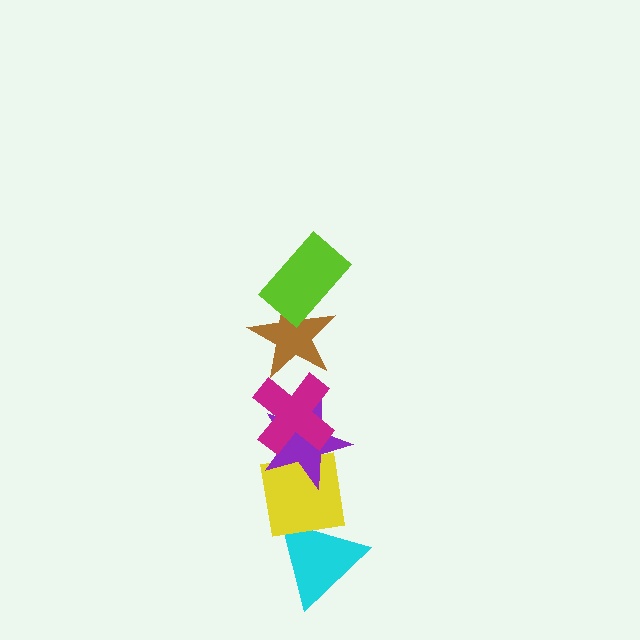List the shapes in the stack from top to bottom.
From top to bottom: the lime rectangle, the brown star, the magenta cross, the purple star, the yellow square, the cyan triangle.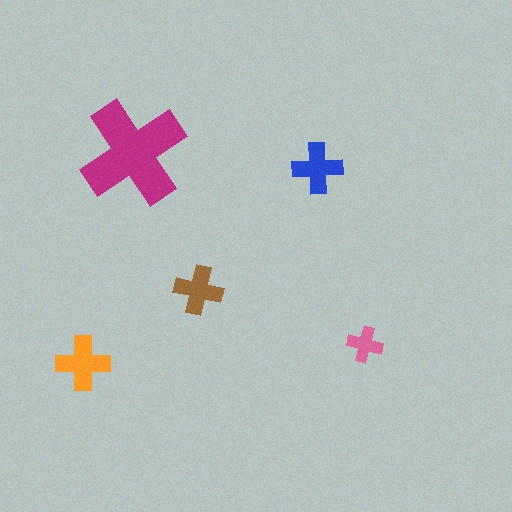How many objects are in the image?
There are 5 objects in the image.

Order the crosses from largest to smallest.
the magenta one, the orange one, the blue one, the brown one, the pink one.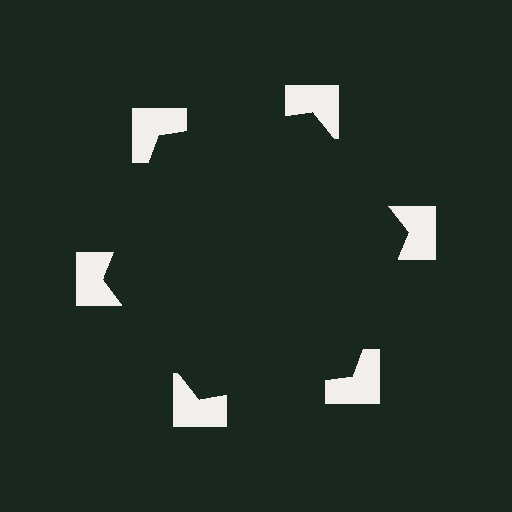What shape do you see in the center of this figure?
An illusory hexagon — its edges are inferred from the aligned wedge cuts in the notched squares, not physically drawn.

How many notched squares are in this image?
There are 6 — one at each vertex of the illusory hexagon.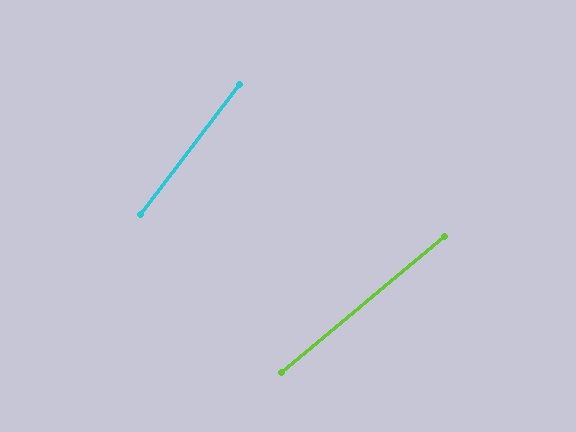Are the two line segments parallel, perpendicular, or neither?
Neither parallel nor perpendicular — they differ by about 13°.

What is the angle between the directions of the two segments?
Approximately 13 degrees.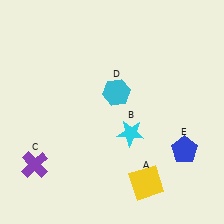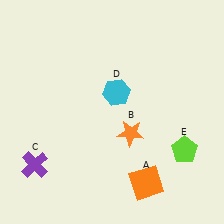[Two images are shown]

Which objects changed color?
A changed from yellow to orange. B changed from cyan to orange. E changed from blue to lime.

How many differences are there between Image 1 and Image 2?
There are 3 differences between the two images.